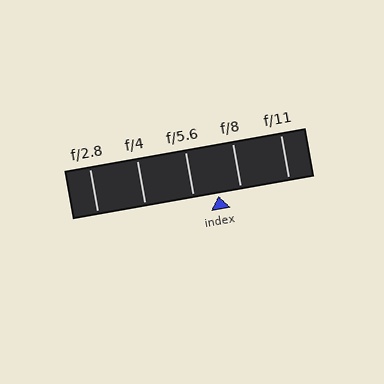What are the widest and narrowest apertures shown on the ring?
The widest aperture shown is f/2.8 and the narrowest is f/11.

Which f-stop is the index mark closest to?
The index mark is closest to f/8.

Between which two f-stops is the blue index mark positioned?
The index mark is between f/5.6 and f/8.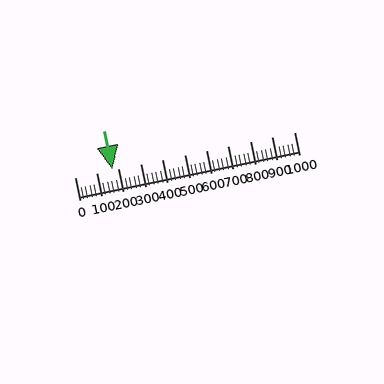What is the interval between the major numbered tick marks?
The major tick marks are spaced 100 units apart.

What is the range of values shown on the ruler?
The ruler shows values from 0 to 1000.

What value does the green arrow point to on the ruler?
The green arrow points to approximately 174.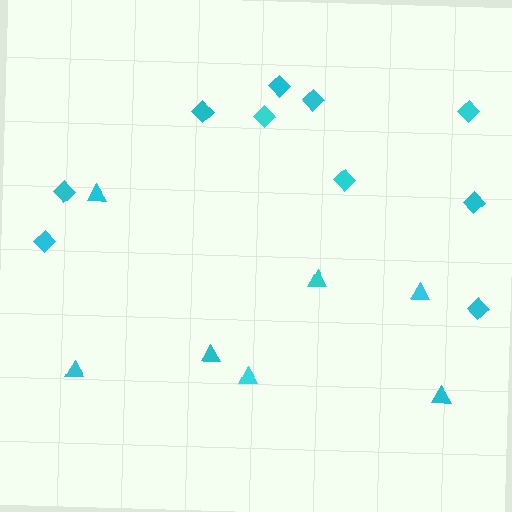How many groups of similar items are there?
There are 2 groups: one group of triangles (7) and one group of diamonds (10).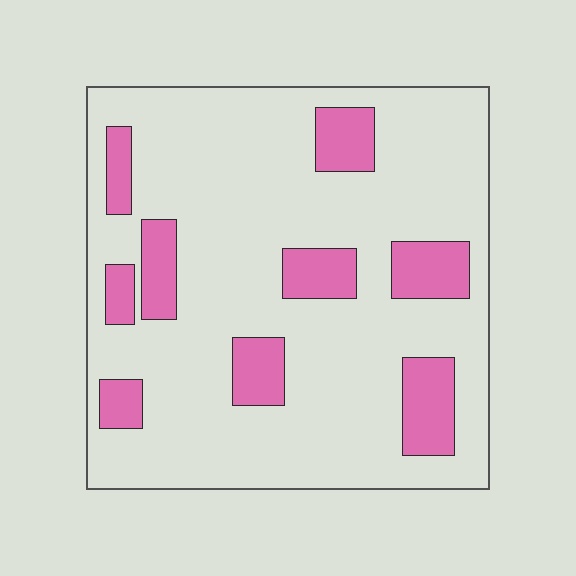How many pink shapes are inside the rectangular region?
9.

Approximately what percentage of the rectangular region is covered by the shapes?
Approximately 20%.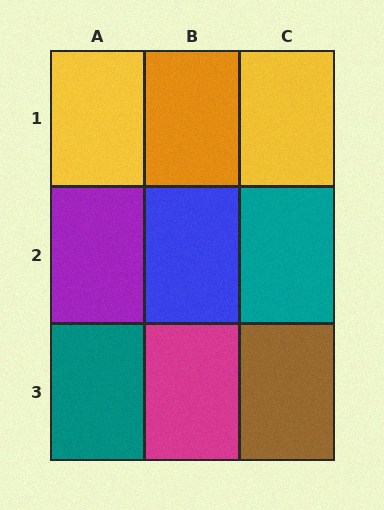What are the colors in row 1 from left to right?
Yellow, orange, yellow.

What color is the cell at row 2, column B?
Blue.